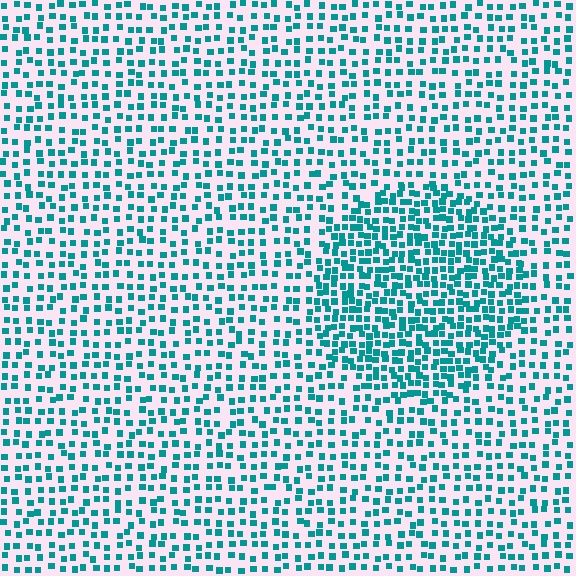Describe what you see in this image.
The image contains small teal elements arranged at two different densities. A circle-shaped region is visible where the elements are more densely packed than the surrounding area.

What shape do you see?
I see a circle.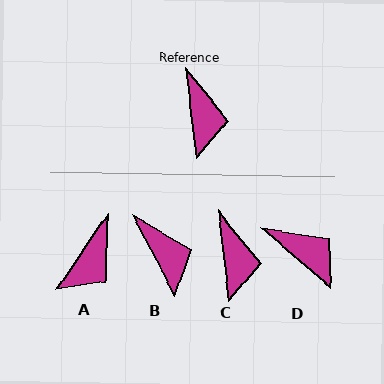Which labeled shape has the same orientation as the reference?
C.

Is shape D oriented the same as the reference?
No, it is off by about 42 degrees.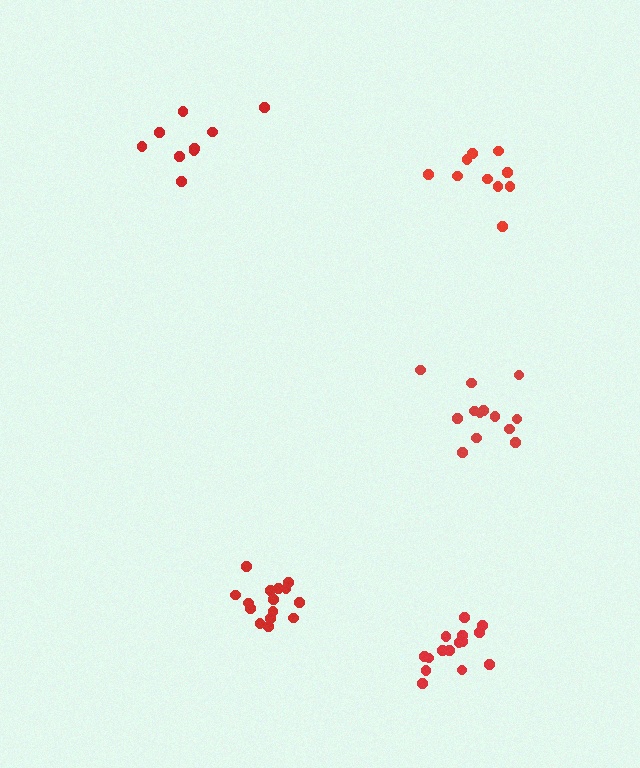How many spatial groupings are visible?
There are 5 spatial groupings.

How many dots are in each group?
Group 1: 15 dots, Group 2: 15 dots, Group 3: 9 dots, Group 4: 13 dots, Group 5: 10 dots (62 total).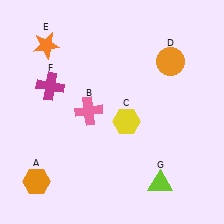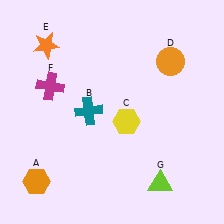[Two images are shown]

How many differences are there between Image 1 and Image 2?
There is 1 difference between the two images.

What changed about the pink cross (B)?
In Image 1, B is pink. In Image 2, it changed to teal.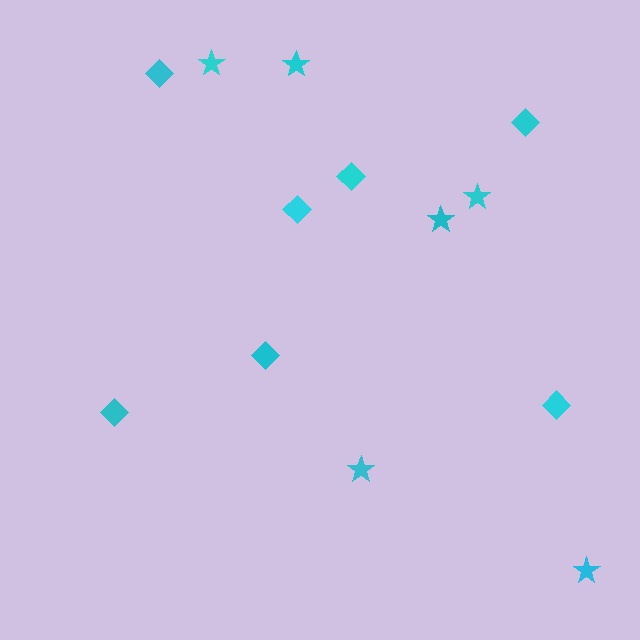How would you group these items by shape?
There are 2 groups: one group of stars (6) and one group of diamonds (7).